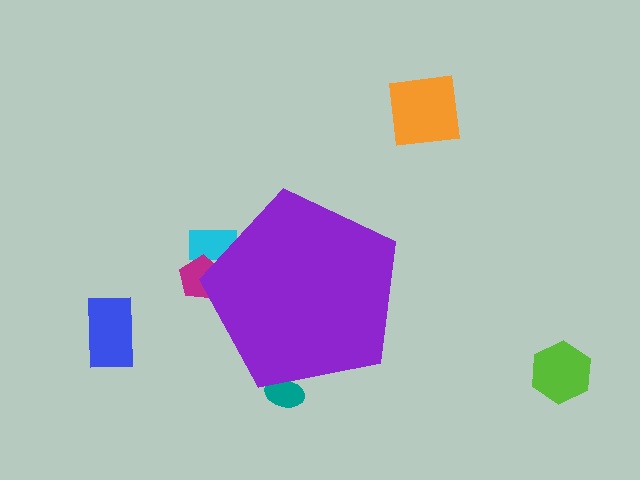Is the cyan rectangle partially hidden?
Yes, the cyan rectangle is partially hidden behind the purple pentagon.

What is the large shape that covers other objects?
A purple pentagon.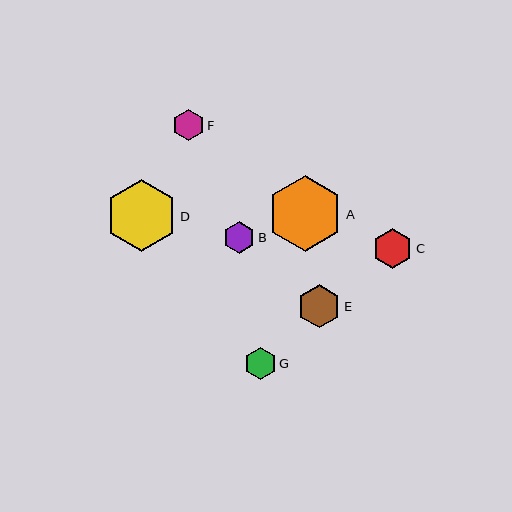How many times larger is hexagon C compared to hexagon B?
Hexagon C is approximately 1.3 times the size of hexagon B.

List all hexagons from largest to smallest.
From largest to smallest: A, D, E, C, B, F, G.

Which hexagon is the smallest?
Hexagon G is the smallest with a size of approximately 31 pixels.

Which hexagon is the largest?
Hexagon A is the largest with a size of approximately 75 pixels.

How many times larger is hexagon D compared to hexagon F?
Hexagon D is approximately 2.3 times the size of hexagon F.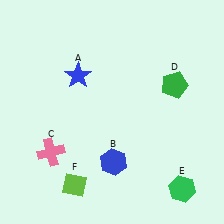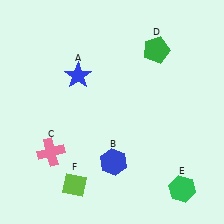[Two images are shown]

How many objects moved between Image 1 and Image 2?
1 object moved between the two images.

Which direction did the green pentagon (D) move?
The green pentagon (D) moved up.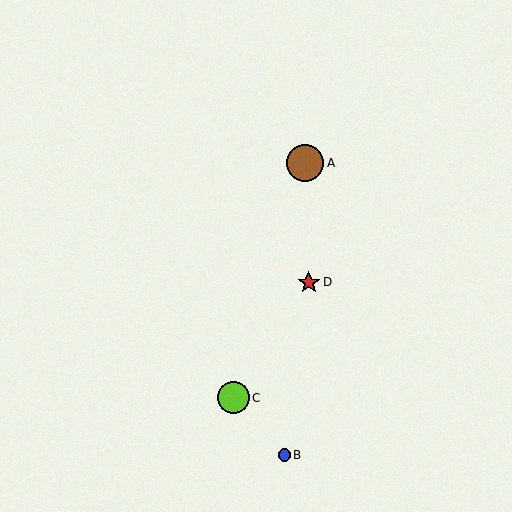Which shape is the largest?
The brown circle (labeled A) is the largest.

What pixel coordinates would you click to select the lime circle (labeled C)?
Click at (233, 398) to select the lime circle C.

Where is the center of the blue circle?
The center of the blue circle is at (284, 455).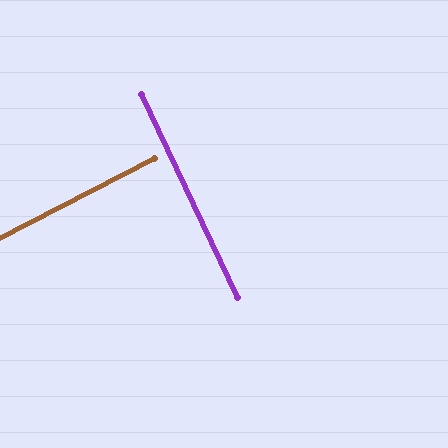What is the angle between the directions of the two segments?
Approximately 88 degrees.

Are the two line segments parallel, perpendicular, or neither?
Perpendicular — they meet at approximately 88°.